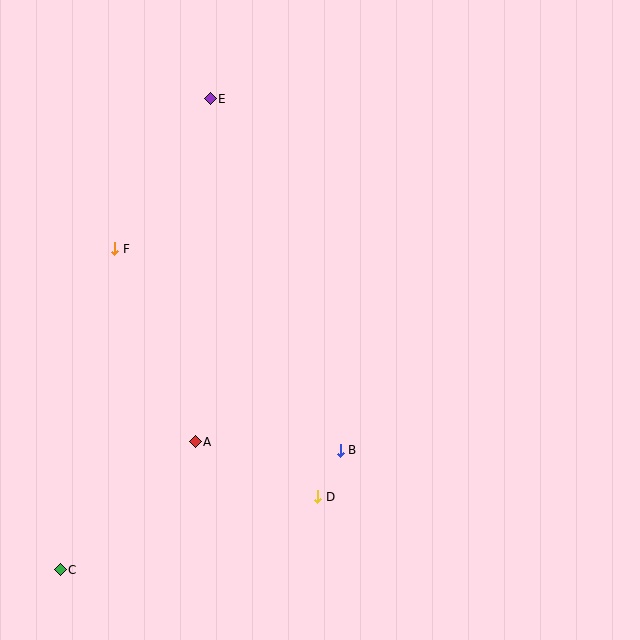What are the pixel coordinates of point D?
Point D is at (318, 497).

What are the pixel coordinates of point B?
Point B is at (340, 450).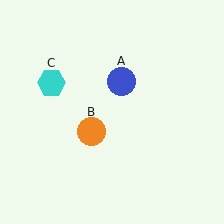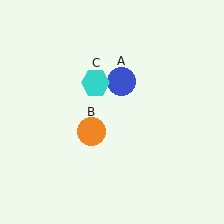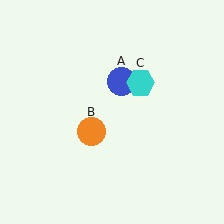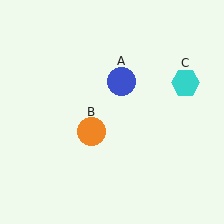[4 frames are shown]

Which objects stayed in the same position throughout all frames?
Blue circle (object A) and orange circle (object B) remained stationary.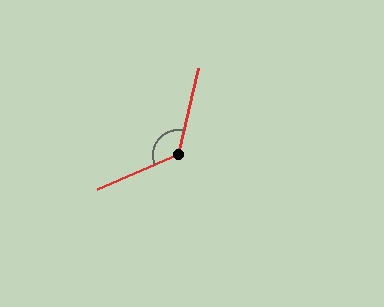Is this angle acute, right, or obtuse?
It is obtuse.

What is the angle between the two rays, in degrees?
Approximately 126 degrees.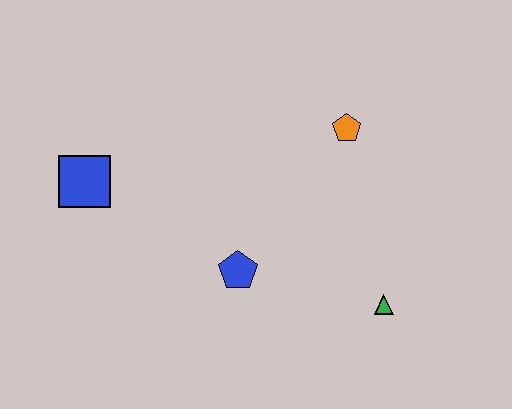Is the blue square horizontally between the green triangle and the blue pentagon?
No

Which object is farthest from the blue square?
The green triangle is farthest from the blue square.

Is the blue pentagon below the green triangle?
No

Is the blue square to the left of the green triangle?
Yes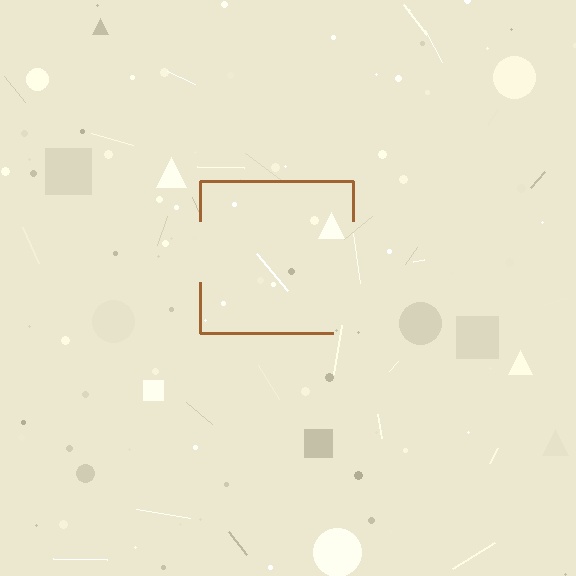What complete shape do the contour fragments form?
The contour fragments form a square.